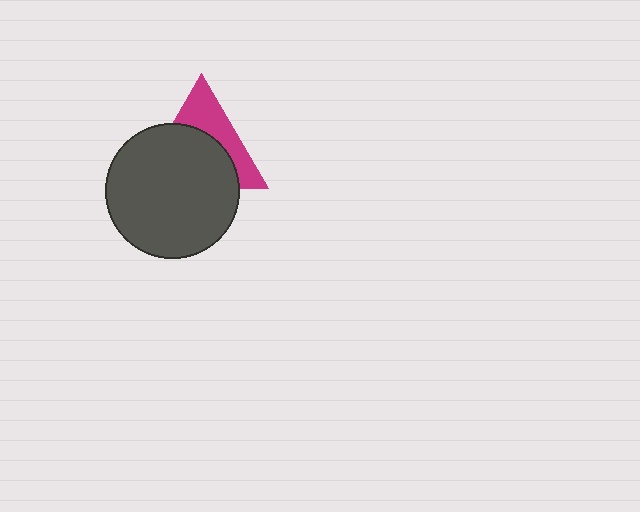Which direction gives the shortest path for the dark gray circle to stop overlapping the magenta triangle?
Moving down gives the shortest separation.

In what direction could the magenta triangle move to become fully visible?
The magenta triangle could move up. That would shift it out from behind the dark gray circle entirely.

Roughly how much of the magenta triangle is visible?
A small part of it is visible (roughly 40%).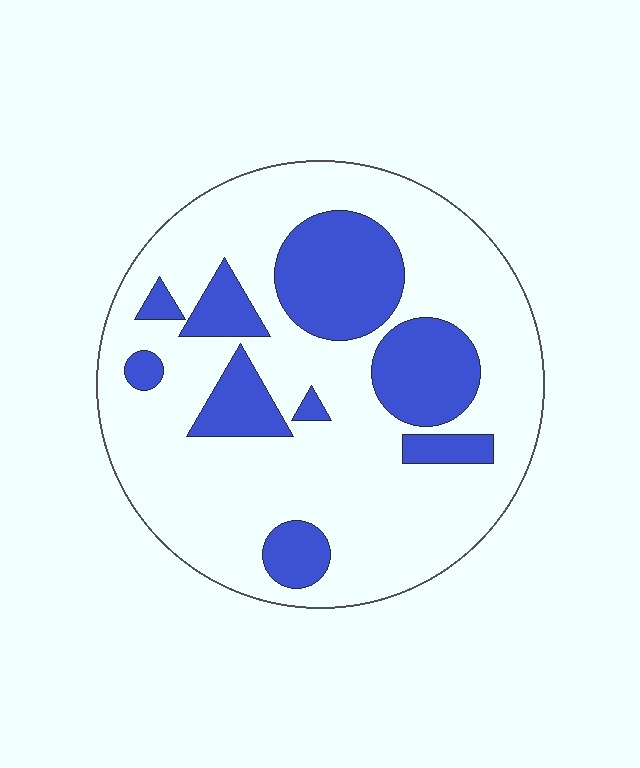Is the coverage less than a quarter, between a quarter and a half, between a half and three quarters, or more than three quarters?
Between a quarter and a half.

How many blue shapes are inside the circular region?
9.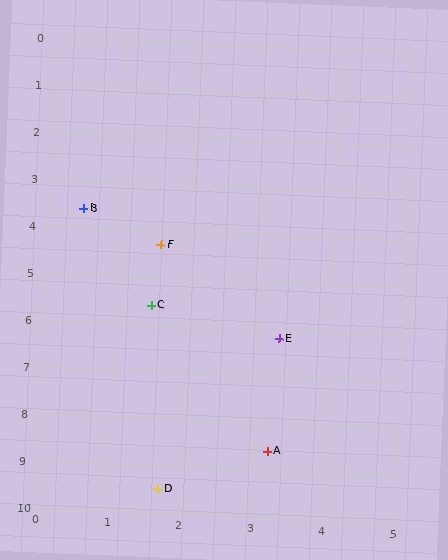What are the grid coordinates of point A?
Point A is at approximately (3.2, 8.6).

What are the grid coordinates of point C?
Point C is at approximately (1.5, 5.6).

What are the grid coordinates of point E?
Point E is at approximately (3.3, 6.2).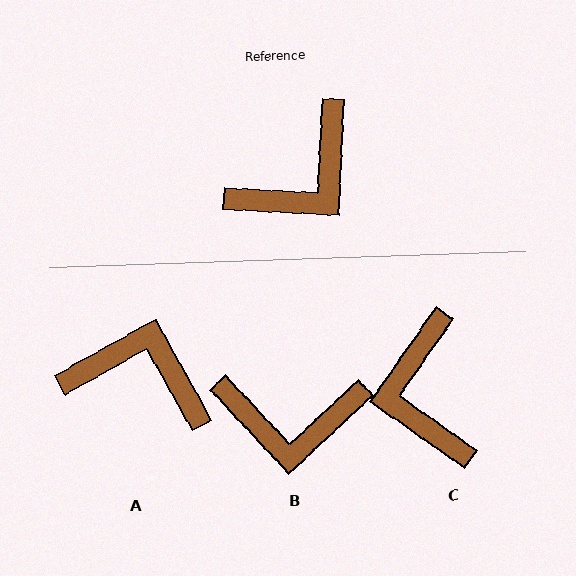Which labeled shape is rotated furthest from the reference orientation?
C, about 122 degrees away.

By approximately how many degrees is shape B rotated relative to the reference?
Approximately 44 degrees clockwise.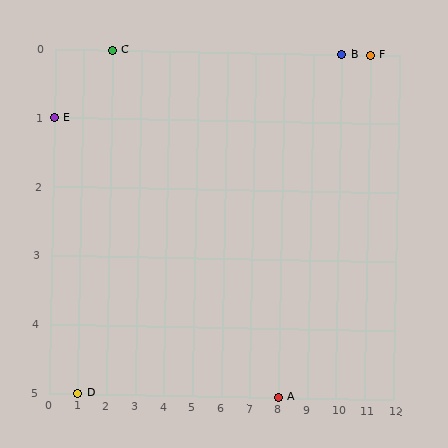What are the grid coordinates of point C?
Point C is at grid coordinates (2, 0).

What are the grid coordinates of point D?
Point D is at grid coordinates (1, 5).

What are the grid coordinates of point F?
Point F is at grid coordinates (11, 0).